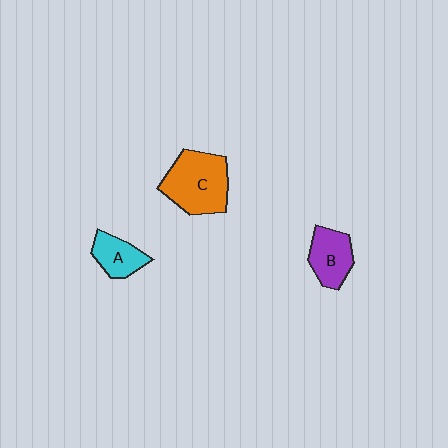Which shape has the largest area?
Shape C (orange).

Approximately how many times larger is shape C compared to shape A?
Approximately 2.0 times.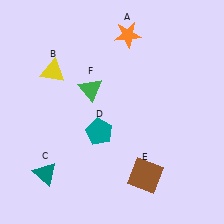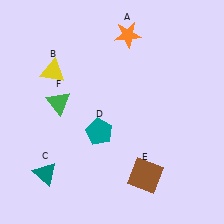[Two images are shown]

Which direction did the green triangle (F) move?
The green triangle (F) moved left.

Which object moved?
The green triangle (F) moved left.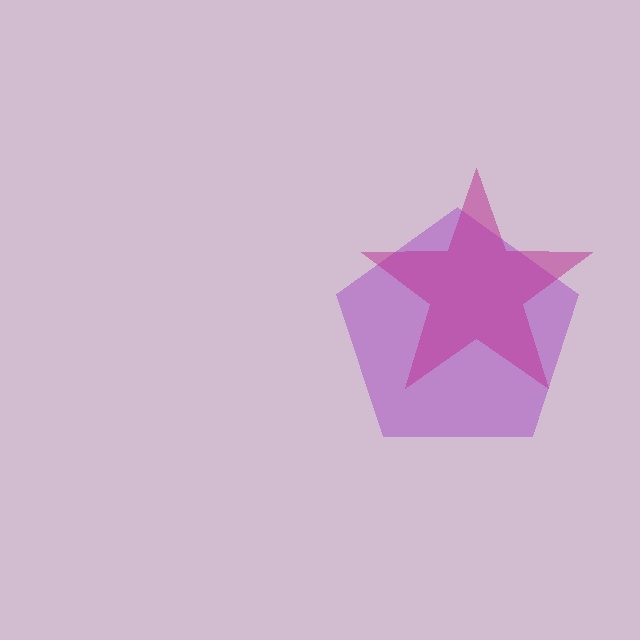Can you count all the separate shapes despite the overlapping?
Yes, there are 2 separate shapes.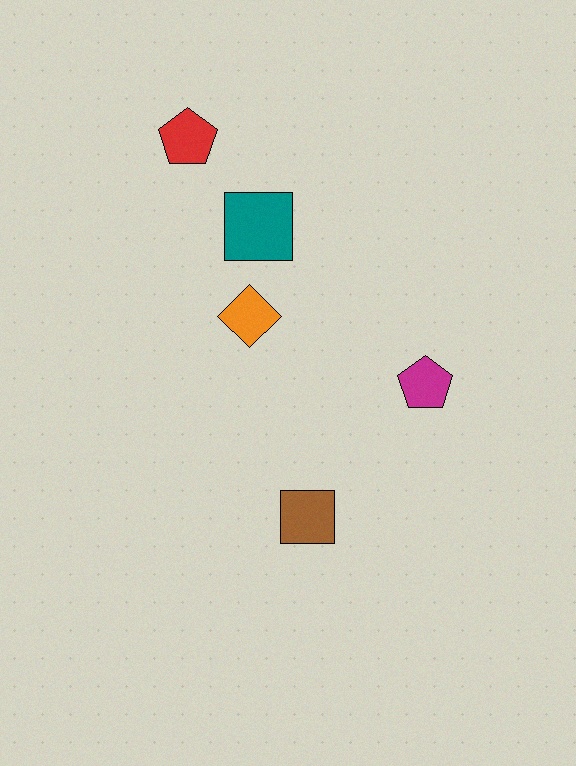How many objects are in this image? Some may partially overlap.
There are 5 objects.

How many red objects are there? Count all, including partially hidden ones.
There is 1 red object.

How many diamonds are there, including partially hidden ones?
There is 1 diamond.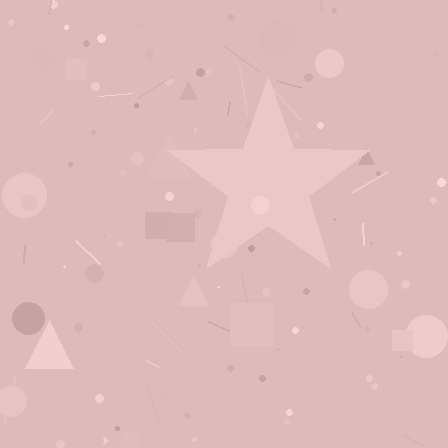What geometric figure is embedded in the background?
A star is embedded in the background.